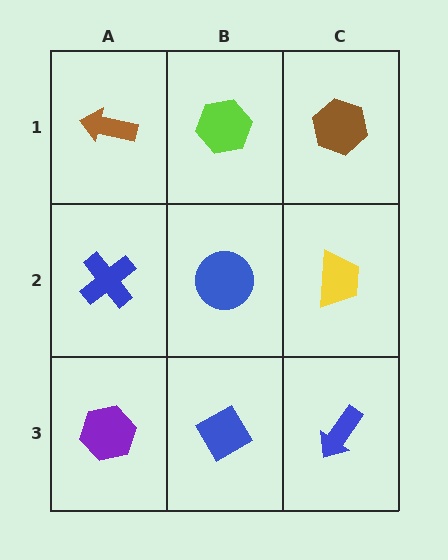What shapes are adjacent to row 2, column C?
A brown hexagon (row 1, column C), a blue arrow (row 3, column C), a blue circle (row 2, column B).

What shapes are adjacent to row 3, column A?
A blue cross (row 2, column A), a blue diamond (row 3, column B).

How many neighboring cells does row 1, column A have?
2.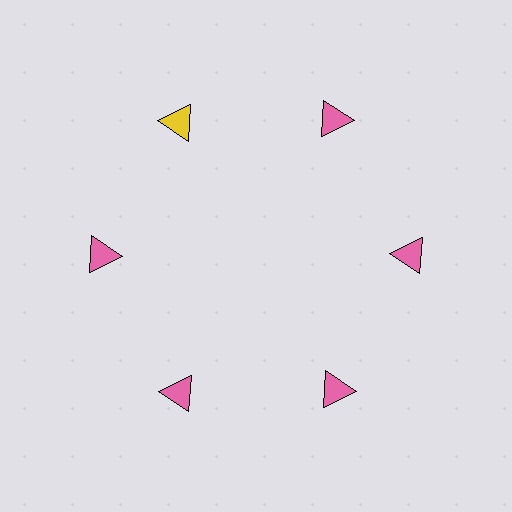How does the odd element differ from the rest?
It has a different color: yellow instead of pink.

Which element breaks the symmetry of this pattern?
The yellow triangle at roughly the 11 o'clock position breaks the symmetry. All other shapes are pink triangles.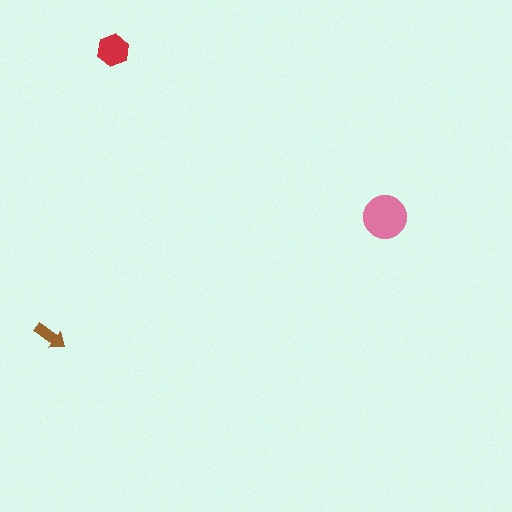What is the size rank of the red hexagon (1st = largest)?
2nd.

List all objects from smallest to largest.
The brown arrow, the red hexagon, the pink circle.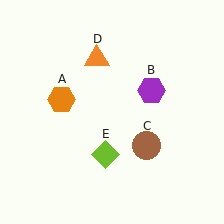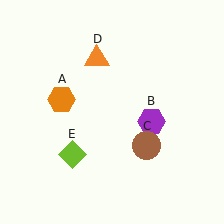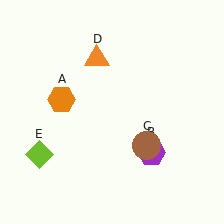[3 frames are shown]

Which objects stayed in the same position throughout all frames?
Orange hexagon (object A) and brown circle (object C) and orange triangle (object D) remained stationary.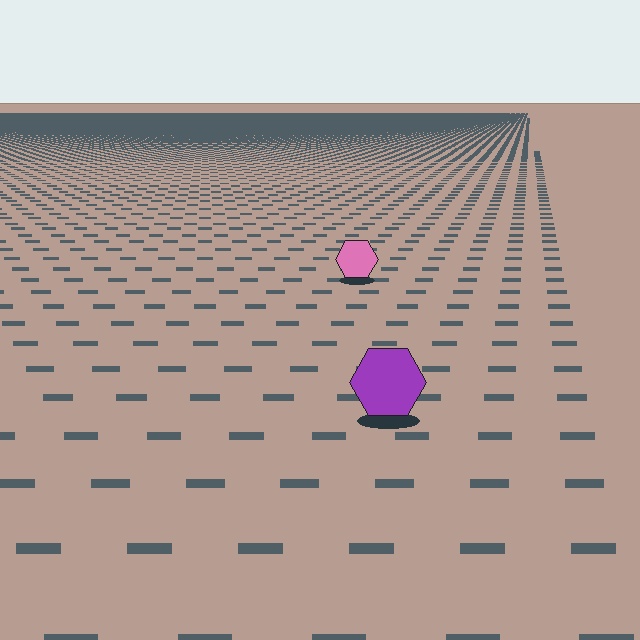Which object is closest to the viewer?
The purple hexagon is closest. The texture marks near it are larger and more spread out.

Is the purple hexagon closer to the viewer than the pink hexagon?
Yes. The purple hexagon is closer — you can tell from the texture gradient: the ground texture is coarser near it.